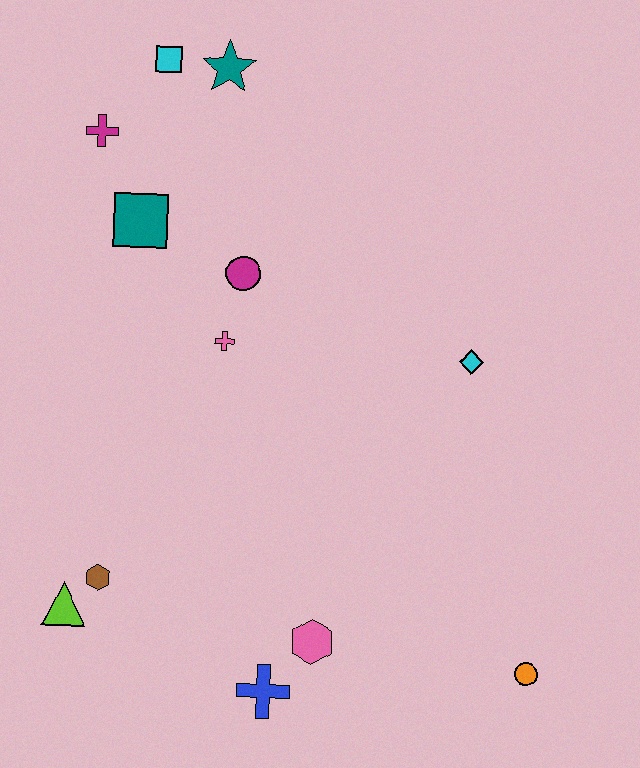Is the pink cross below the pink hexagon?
No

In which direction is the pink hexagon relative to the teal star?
The pink hexagon is below the teal star.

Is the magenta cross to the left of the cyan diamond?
Yes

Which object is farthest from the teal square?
The orange circle is farthest from the teal square.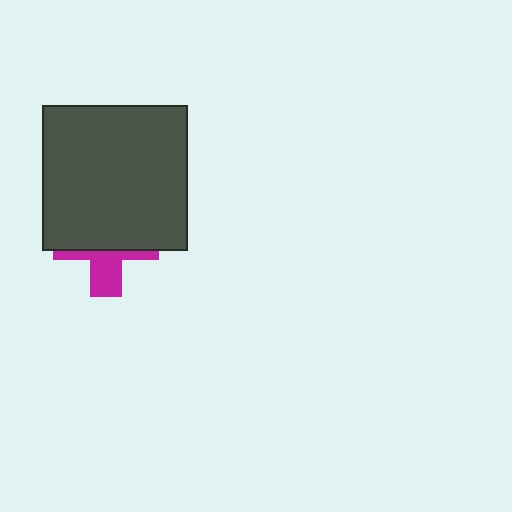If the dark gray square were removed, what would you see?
You would see the complete magenta cross.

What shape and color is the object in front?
The object in front is a dark gray square.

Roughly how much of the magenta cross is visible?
A small part of it is visible (roughly 36%).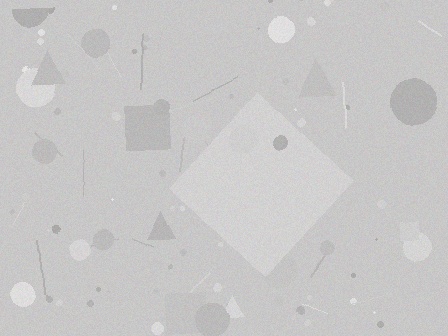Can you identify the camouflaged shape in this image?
The camouflaged shape is a diamond.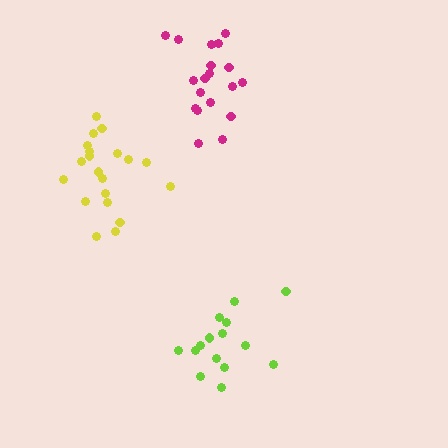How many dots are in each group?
Group 1: 15 dots, Group 2: 20 dots, Group 3: 19 dots (54 total).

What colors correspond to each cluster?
The clusters are colored: lime, yellow, magenta.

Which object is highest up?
The magenta cluster is topmost.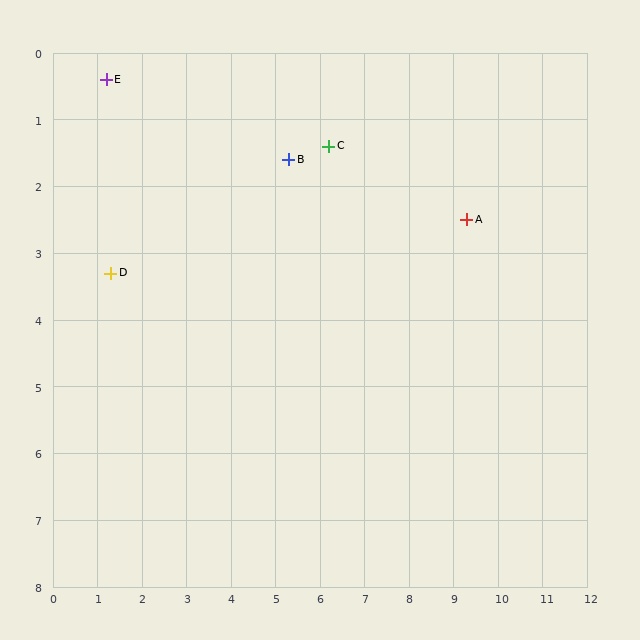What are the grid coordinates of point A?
Point A is at approximately (9.3, 2.5).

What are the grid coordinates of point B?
Point B is at approximately (5.3, 1.6).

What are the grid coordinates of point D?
Point D is at approximately (1.3, 3.3).